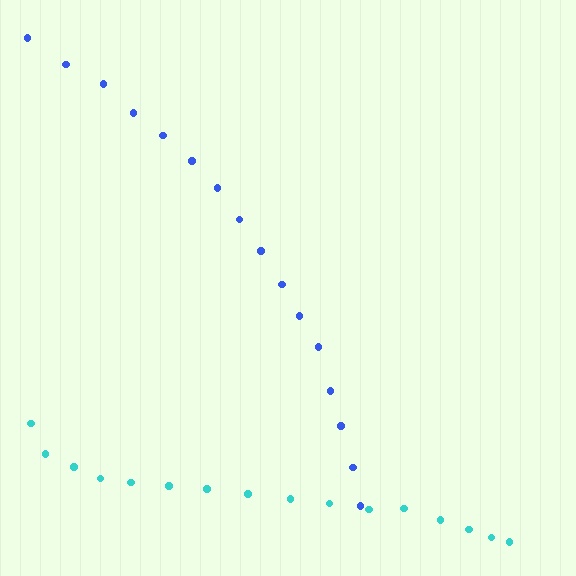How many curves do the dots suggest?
There are 2 distinct paths.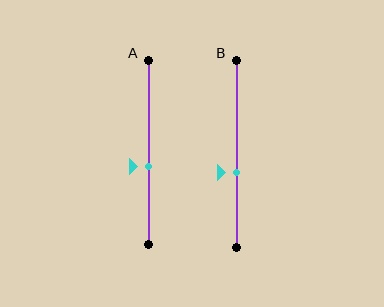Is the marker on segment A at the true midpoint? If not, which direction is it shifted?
No, the marker on segment A is shifted downward by about 8% of the segment length.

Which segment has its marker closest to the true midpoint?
Segment A has its marker closest to the true midpoint.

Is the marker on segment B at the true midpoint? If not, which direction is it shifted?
No, the marker on segment B is shifted downward by about 10% of the segment length.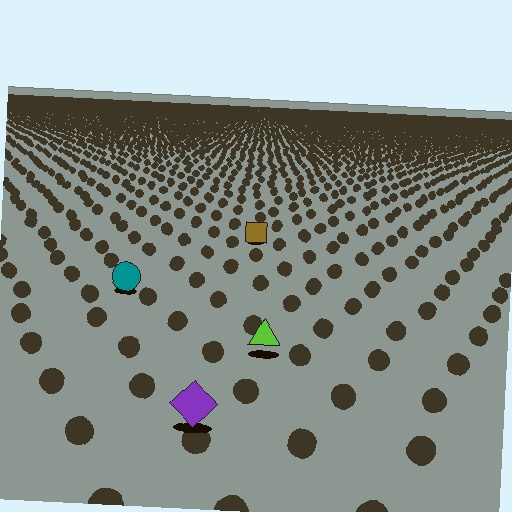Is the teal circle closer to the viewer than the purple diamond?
No. The purple diamond is closer — you can tell from the texture gradient: the ground texture is coarser near it.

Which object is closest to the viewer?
The purple diamond is closest. The texture marks near it are larger and more spread out.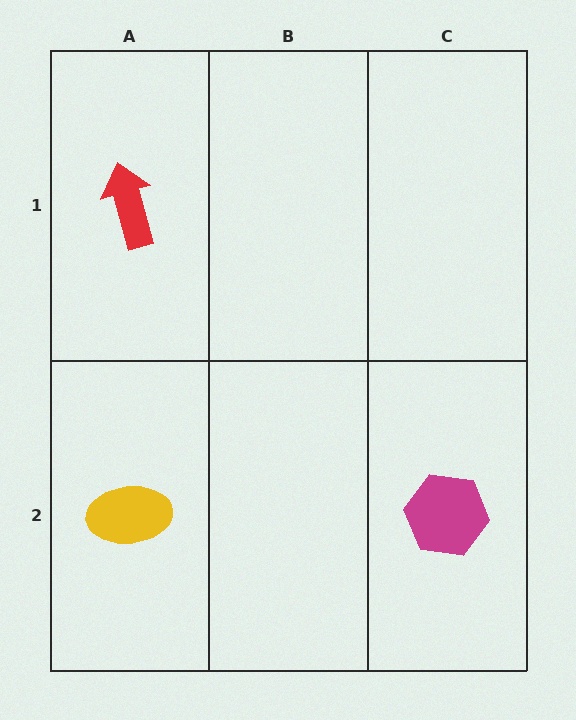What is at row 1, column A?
A red arrow.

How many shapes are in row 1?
1 shape.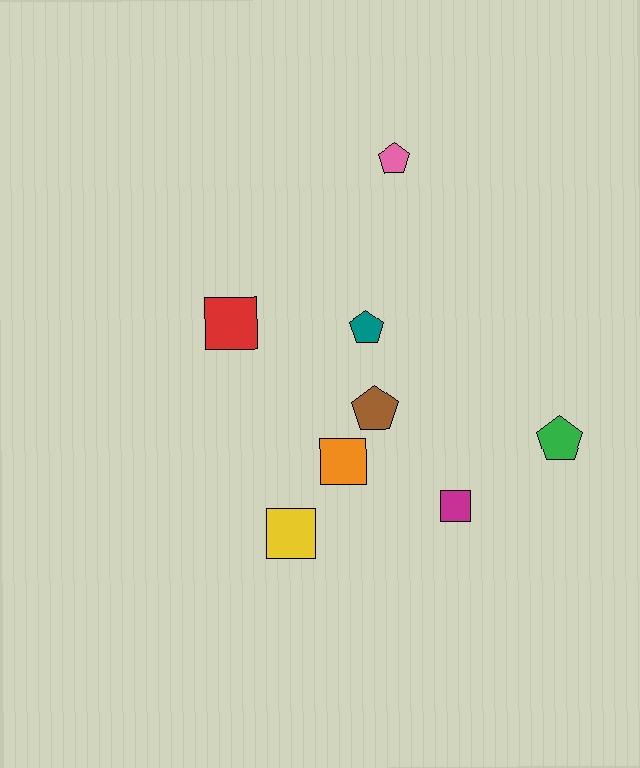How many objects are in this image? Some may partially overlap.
There are 8 objects.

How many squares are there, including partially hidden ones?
There are 4 squares.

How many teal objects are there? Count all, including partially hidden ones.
There is 1 teal object.